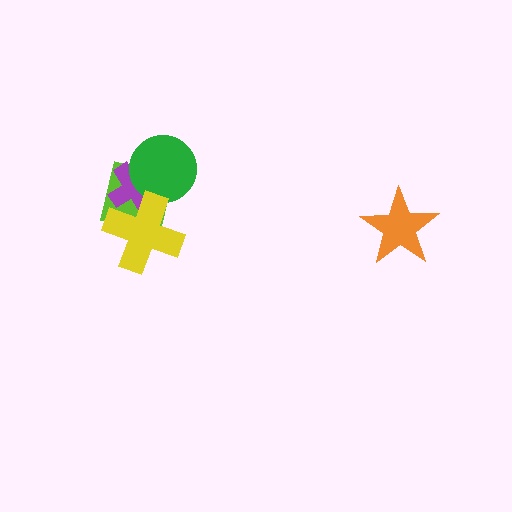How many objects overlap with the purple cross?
3 objects overlap with the purple cross.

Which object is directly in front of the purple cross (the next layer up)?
The green circle is directly in front of the purple cross.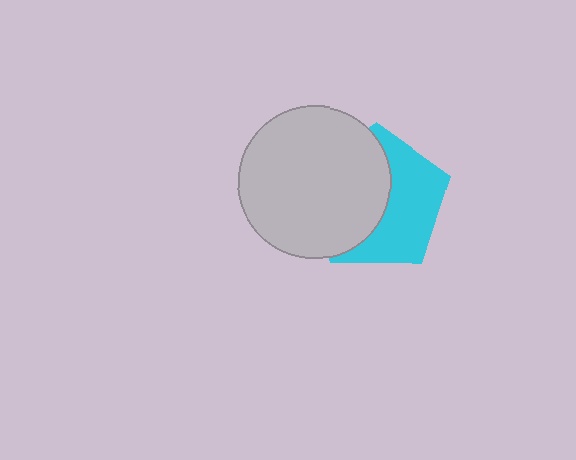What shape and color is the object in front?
The object in front is a light gray circle.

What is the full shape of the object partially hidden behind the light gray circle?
The partially hidden object is a cyan pentagon.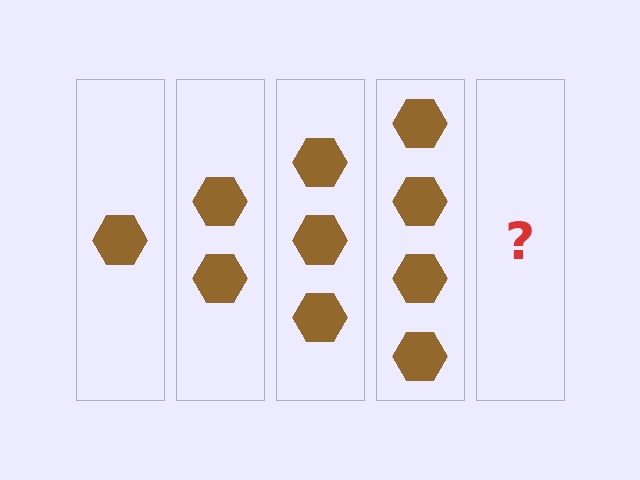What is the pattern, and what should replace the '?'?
The pattern is that each step adds one more hexagon. The '?' should be 5 hexagons.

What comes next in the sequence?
The next element should be 5 hexagons.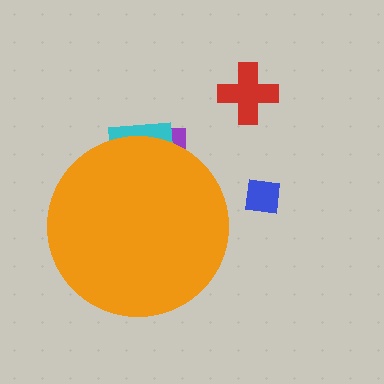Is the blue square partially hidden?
No, the blue square is fully visible.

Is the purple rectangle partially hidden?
Yes, the purple rectangle is partially hidden behind the orange circle.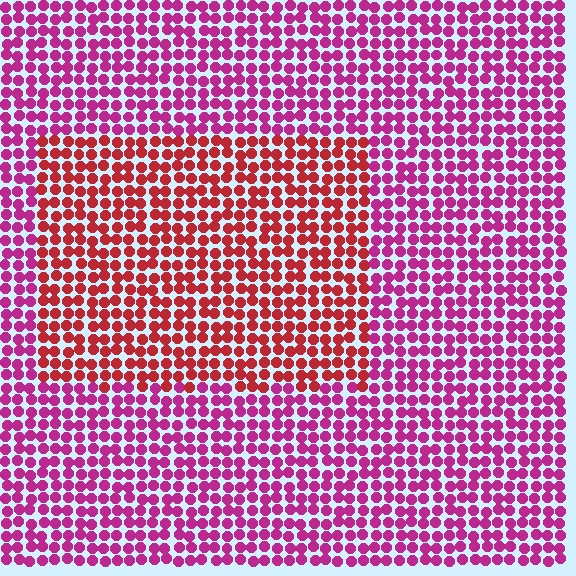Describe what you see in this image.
The image is filled with small magenta elements in a uniform arrangement. A rectangle-shaped region is visible where the elements are tinted to a slightly different hue, forming a subtle color boundary.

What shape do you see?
I see a rectangle.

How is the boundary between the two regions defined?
The boundary is defined purely by a slight shift in hue (about 38 degrees). Spacing, size, and orientation are identical on both sides.